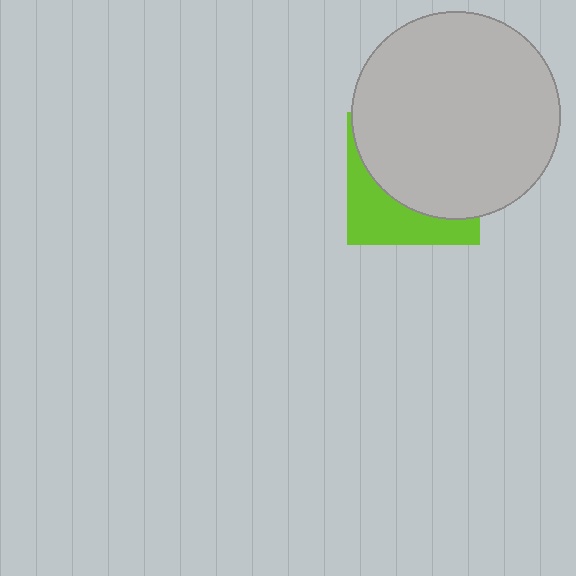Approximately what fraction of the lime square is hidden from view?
Roughly 65% of the lime square is hidden behind the light gray circle.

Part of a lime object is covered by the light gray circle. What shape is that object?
It is a square.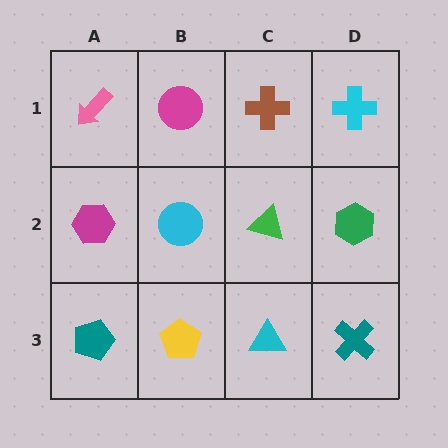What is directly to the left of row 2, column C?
A cyan circle.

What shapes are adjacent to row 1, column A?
A magenta hexagon (row 2, column A), a magenta circle (row 1, column B).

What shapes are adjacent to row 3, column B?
A cyan circle (row 2, column B), a teal pentagon (row 3, column A), a cyan triangle (row 3, column C).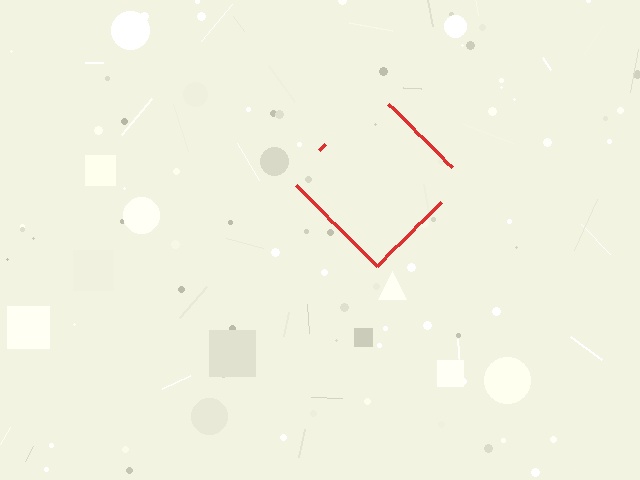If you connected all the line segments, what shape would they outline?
They would outline a diamond.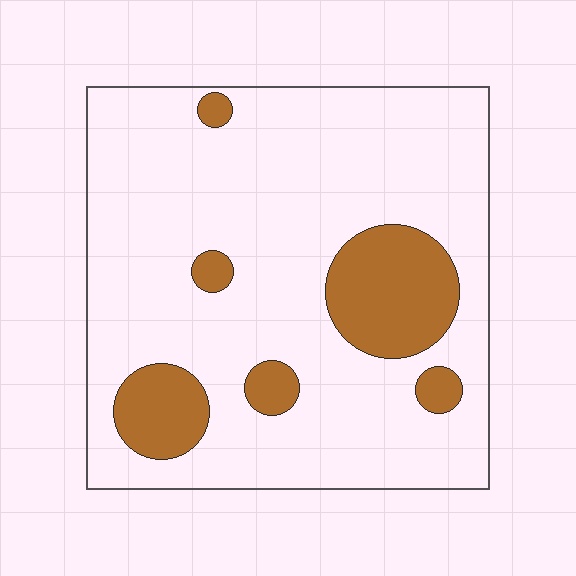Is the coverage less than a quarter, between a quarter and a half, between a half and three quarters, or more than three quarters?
Less than a quarter.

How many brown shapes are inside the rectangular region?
6.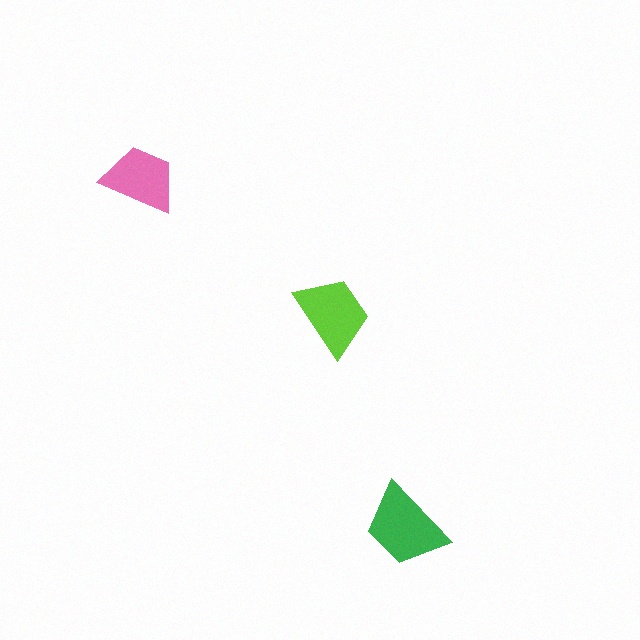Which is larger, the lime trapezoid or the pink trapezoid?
The lime one.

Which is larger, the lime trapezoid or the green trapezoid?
The green one.